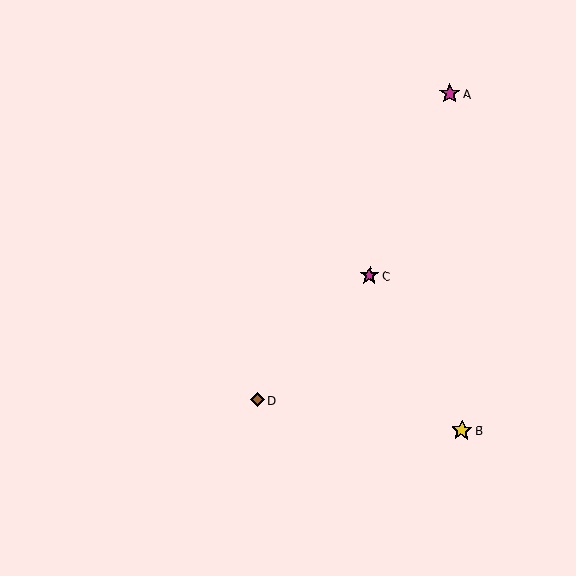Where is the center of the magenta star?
The center of the magenta star is at (370, 276).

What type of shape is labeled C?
Shape C is a magenta star.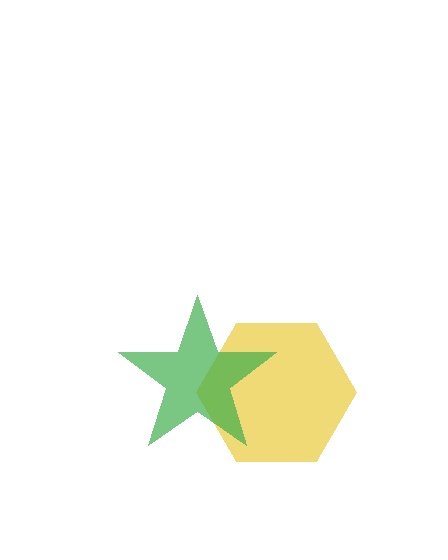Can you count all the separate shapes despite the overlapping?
Yes, there are 2 separate shapes.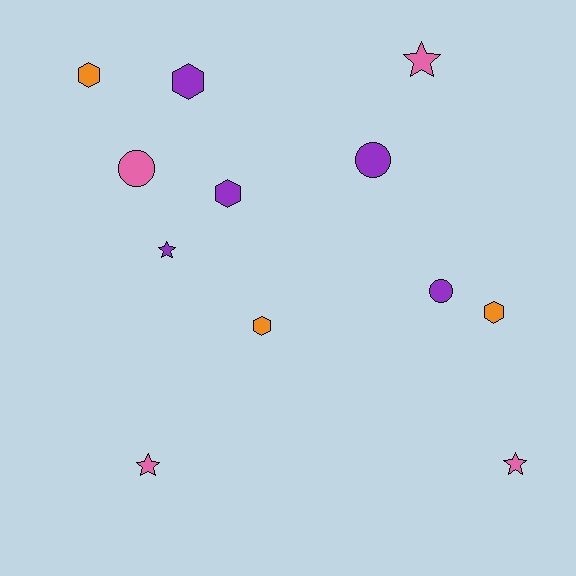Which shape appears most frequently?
Hexagon, with 5 objects.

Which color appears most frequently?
Purple, with 5 objects.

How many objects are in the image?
There are 12 objects.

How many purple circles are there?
There are 2 purple circles.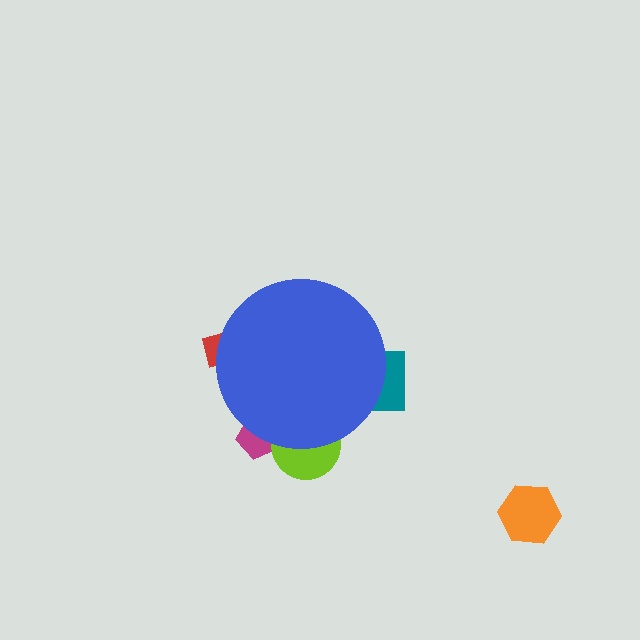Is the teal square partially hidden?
Yes, the teal square is partially hidden behind the blue circle.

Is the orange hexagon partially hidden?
No, the orange hexagon is fully visible.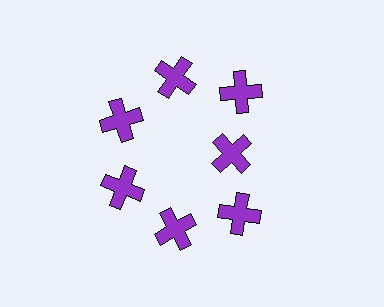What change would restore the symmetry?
The symmetry would be restored by moving it outward, back onto the ring so that all 7 crosses sit at equal angles and equal distance from the center.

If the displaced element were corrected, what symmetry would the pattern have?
It would have 7-fold rotational symmetry — the pattern would map onto itself every 51 degrees.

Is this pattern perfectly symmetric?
No. The 7 purple crosses are arranged in a ring, but one element near the 3 o'clock position is pulled inward toward the center, breaking the 7-fold rotational symmetry.